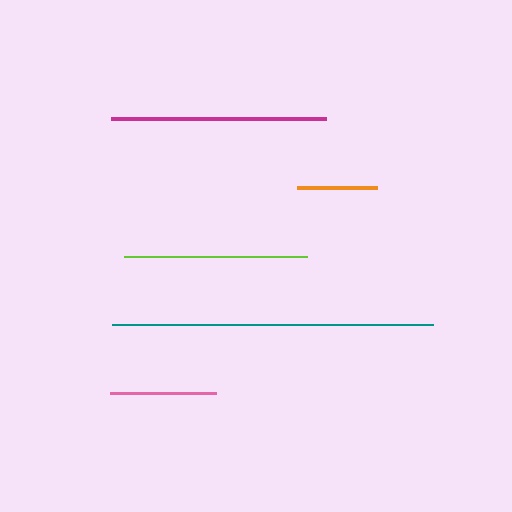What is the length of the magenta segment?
The magenta segment is approximately 216 pixels long.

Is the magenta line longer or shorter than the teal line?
The teal line is longer than the magenta line.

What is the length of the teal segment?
The teal segment is approximately 321 pixels long.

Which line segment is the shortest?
The orange line is the shortest at approximately 80 pixels.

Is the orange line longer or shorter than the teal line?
The teal line is longer than the orange line.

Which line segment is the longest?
The teal line is the longest at approximately 321 pixels.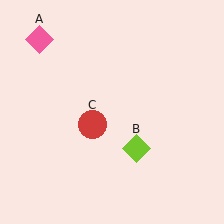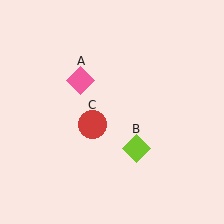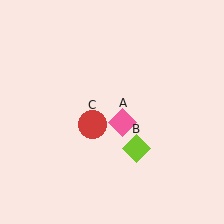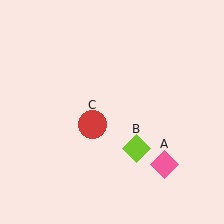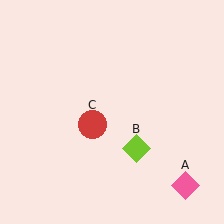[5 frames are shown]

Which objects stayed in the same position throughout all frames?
Lime diamond (object B) and red circle (object C) remained stationary.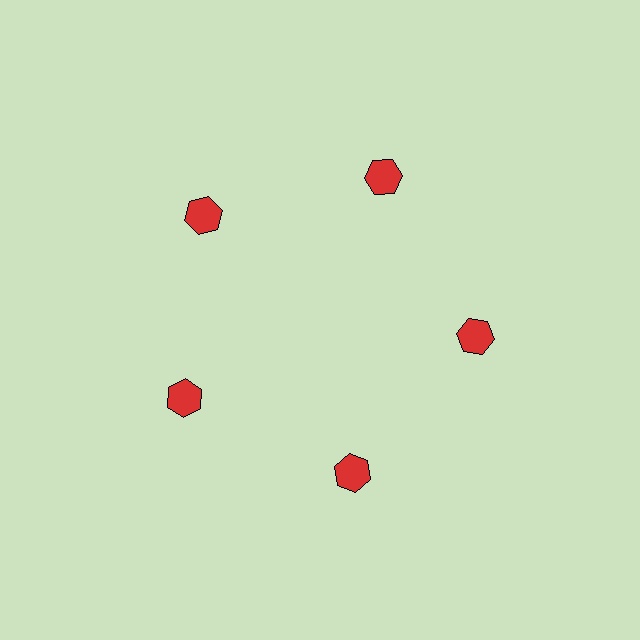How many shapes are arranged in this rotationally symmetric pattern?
There are 5 shapes, arranged in 5 groups of 1.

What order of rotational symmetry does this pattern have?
This pattern has 5-fold rotational symmetry.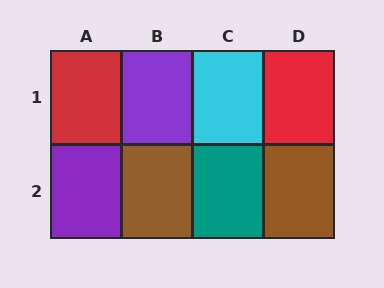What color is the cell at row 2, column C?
Teal.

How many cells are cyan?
1 cell is cyan.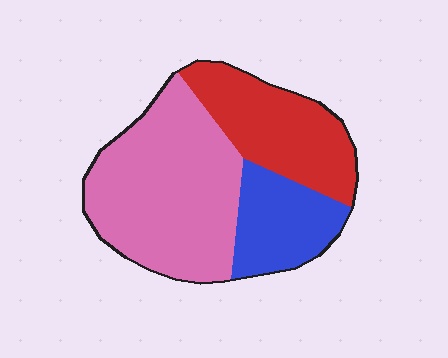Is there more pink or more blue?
Pink.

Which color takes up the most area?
Pink, at roughly 50%.